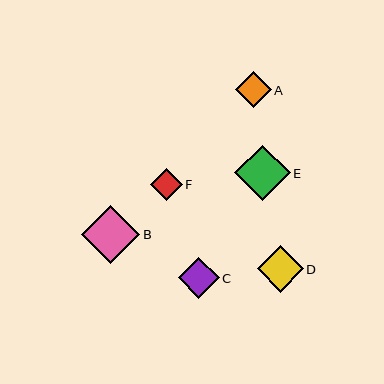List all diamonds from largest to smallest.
From largest to smallest: B, E, D, C, A, F.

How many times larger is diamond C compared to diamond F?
Diamond C is approximately 1.3 times the size of diamond F.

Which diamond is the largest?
Diamond B is the largest with a size of approximately 59 pixels.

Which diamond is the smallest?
Diamond F is the smallest with a size of approximately 32 pixels.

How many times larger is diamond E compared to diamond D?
Diamond E is approximately 1.2 times the size of diamond D.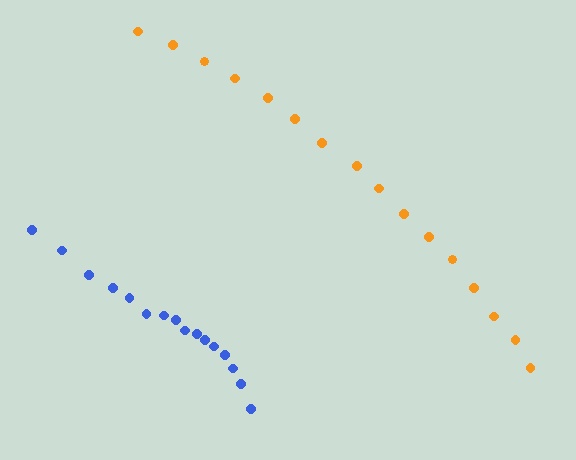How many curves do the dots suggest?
There are 2 distinct paths.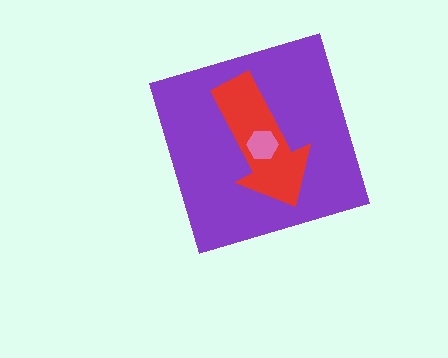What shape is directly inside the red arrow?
The pink hexagon.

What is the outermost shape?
The purple diamond.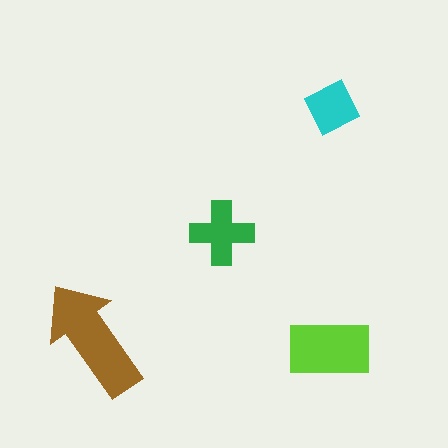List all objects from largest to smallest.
The brown arrow, the lime rectangle, the green cross, the cyan diamond.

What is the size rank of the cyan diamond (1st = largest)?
4th.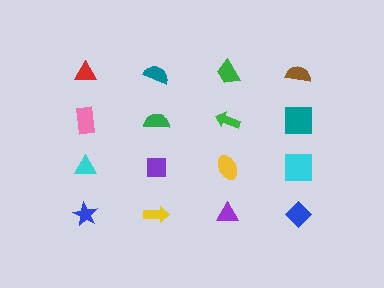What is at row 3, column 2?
A purple square.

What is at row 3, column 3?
A yellow ellipse.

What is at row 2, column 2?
A green semicircle.